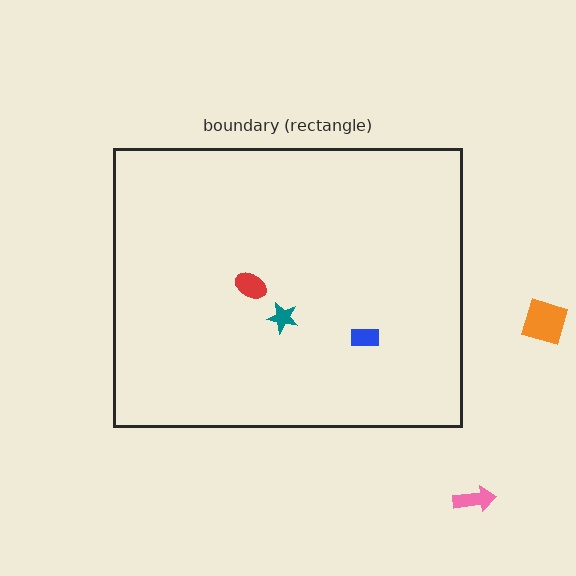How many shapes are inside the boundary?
3 inside, 2 outside.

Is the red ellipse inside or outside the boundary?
Inside.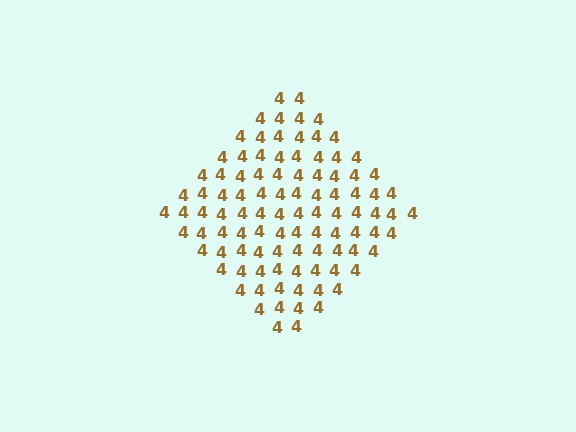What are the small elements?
The small elements are digit 4's.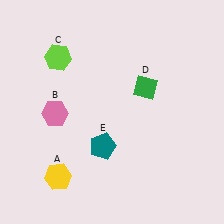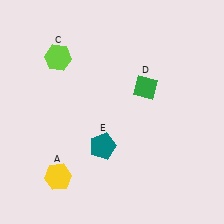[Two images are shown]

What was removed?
The pink hexagon (B) was removed in Image 2.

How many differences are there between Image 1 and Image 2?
There is 1 difference between the two images.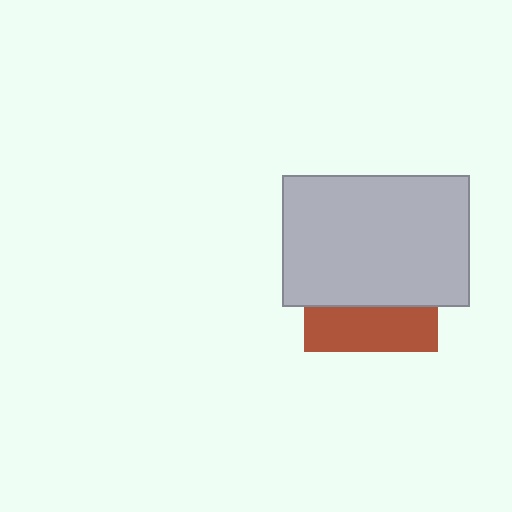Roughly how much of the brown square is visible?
A small part of it is visible (roughly 33%).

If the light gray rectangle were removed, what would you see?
You would see the complete brown square.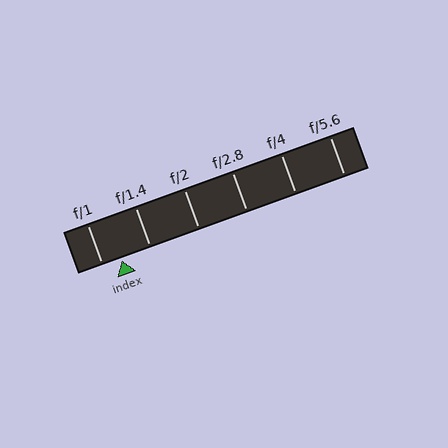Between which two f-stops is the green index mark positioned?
The index mark is between f/1 and f/1.4.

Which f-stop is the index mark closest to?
The index mark is closest to f/1.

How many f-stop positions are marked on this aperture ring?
There are 6 f-stop positions marked.